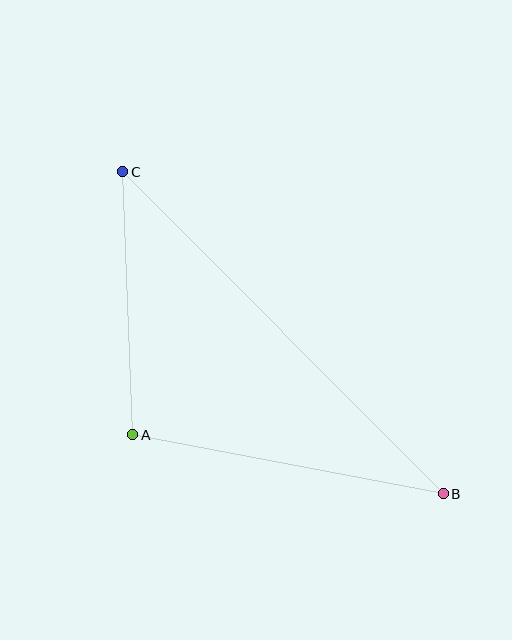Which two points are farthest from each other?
Points B and C are farthest from each other.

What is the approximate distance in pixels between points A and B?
The distance between A and B is approximately 316 pixels.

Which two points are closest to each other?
Points A and C are closest to each other.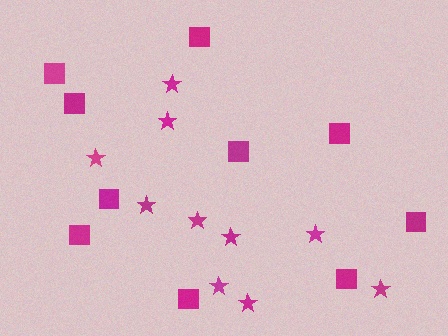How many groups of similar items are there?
There are 2 groups: one group of stars (10) and one group of squares (10).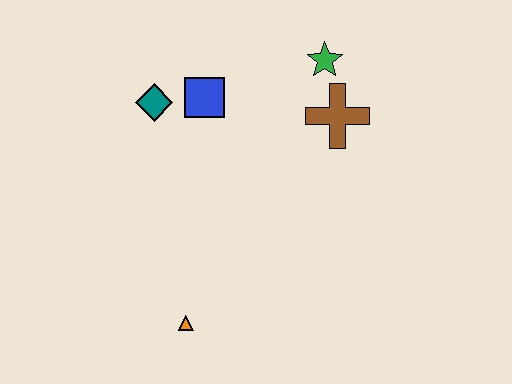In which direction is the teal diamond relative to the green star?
The teal diamond is to the left of the green star.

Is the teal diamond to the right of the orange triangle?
No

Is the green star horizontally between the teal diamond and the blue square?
No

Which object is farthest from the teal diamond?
The orange triangle is farthest from the teal diamond.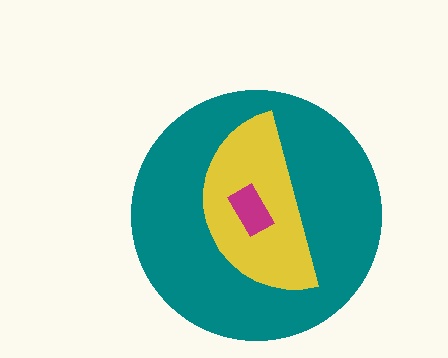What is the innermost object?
The magenta rectangle.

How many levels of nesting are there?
3.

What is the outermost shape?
The teal circle.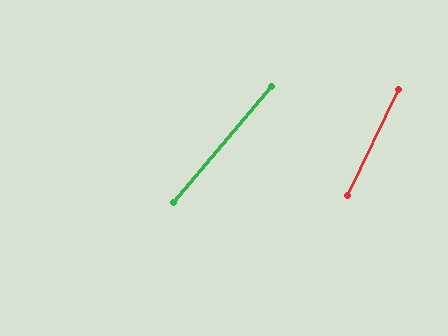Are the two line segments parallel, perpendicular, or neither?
Neither parallel nor perpendicular — they differ by about 15°.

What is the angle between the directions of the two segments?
Approximately 15 degrees.